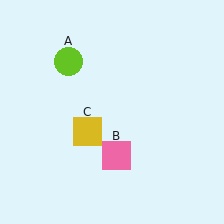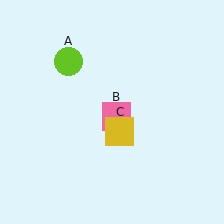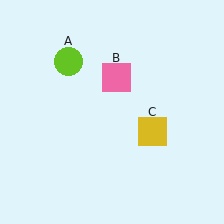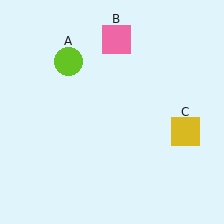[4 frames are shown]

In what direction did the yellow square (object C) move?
The yellow square (object C) moved right.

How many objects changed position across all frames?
2 objects changed position: pink square (object B), yellow square (object C).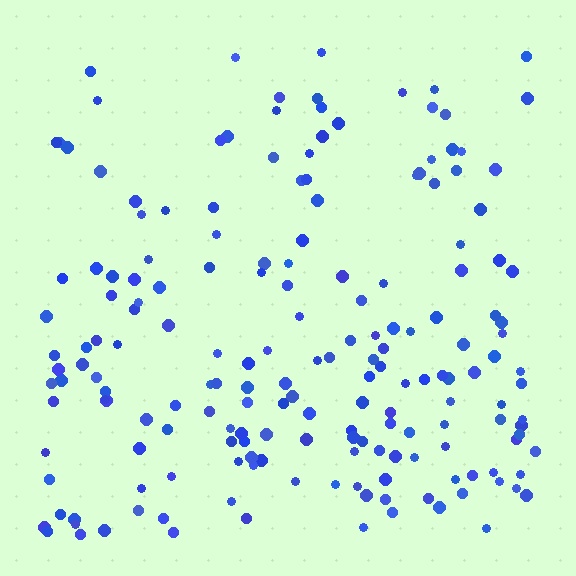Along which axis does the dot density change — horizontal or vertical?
Vertical.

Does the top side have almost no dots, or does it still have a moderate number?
Still a moderate number, just noticeably fewer than the bottom.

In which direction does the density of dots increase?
From top to bottom, with the bottom side densest.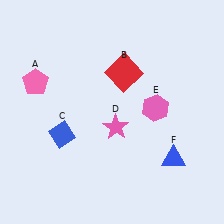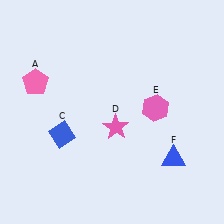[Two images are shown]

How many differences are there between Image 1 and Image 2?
There is 1 difference between the two images.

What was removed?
The red square (B) was removed in Image 2.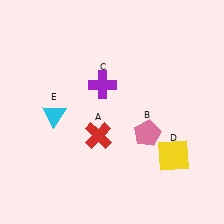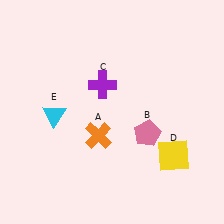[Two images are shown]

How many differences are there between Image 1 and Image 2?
There is 1 difference between the two images.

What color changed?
The cross (A) changed from red in Image 1 to orange in Image 2.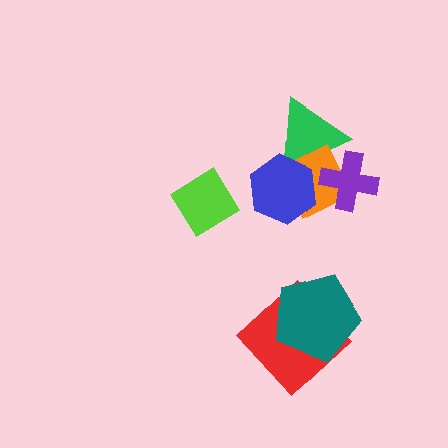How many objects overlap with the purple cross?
2 objects overlap with the purple cross.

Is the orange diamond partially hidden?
Yes, it is partially covered by another shape.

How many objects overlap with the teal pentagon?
1 object overlaps with the teal pentagon.